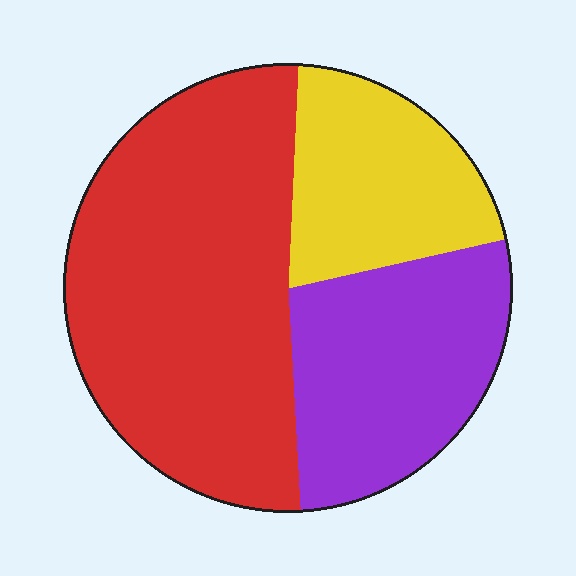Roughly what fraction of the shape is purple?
Purple takes up about one quarter (1/4) of the shape.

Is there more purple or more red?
Red.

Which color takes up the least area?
Yellow, at roughly 20%.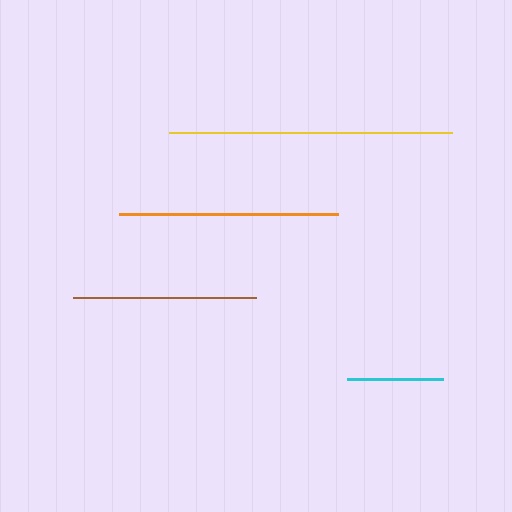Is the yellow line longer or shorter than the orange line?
The yellow line is longer than the orange line.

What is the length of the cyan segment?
The cyan segment is approximately 97 pixels long.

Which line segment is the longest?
The yellow line is the longest at approximately 283 pixels.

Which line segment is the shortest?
The cyan line is the shortest at approximately 97 pixels.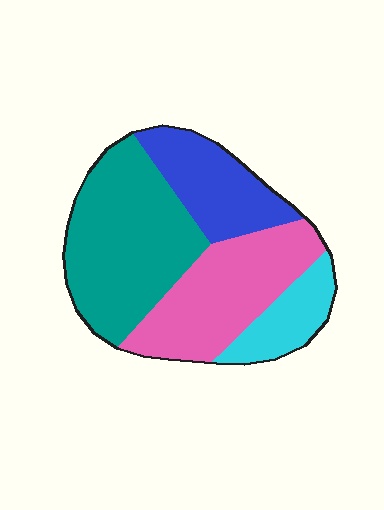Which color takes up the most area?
Teal, at roughly 40%.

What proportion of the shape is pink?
Pink takes up between a sixth and a third of the shape.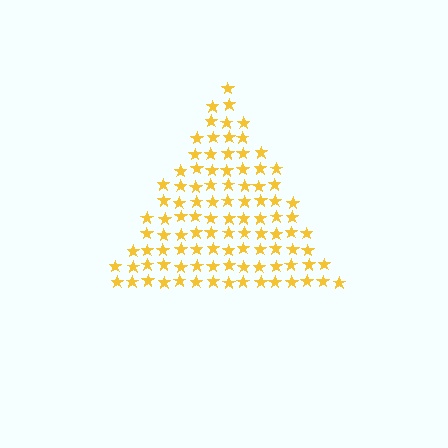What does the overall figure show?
The overall figure shows a triangle.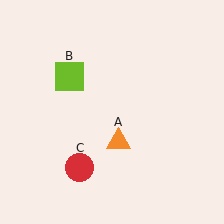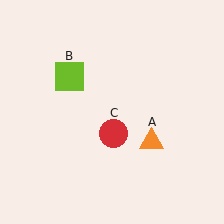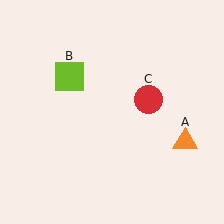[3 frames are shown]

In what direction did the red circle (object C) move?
The red circle (object C) moved up and to the right.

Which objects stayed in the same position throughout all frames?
Lime square (object B) remained stationary.